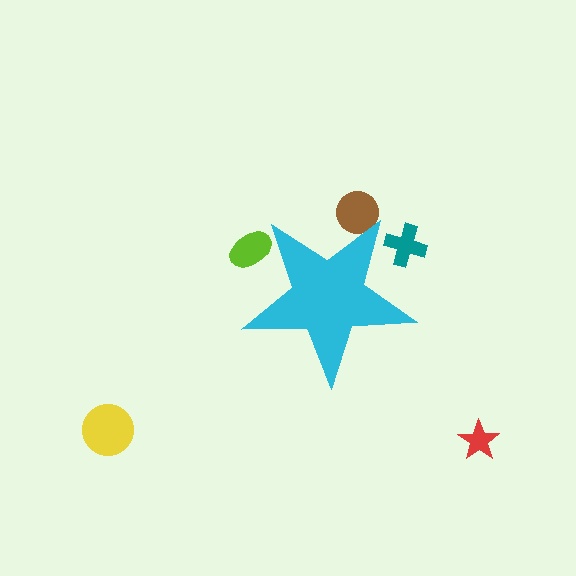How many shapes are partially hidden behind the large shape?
3 shapes are partially hidden.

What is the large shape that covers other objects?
A cyan star.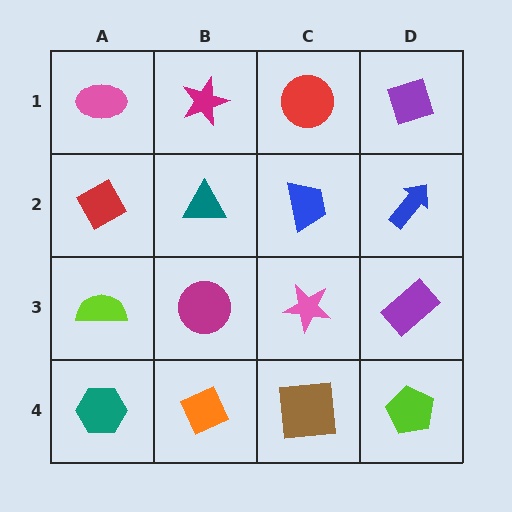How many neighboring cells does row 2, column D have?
3.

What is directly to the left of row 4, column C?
An orange diamond.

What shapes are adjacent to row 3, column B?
A teal triangle (row 2, column B), an orange diamond (row 4, column B), a lime semicircle (row 3, column A), a pink star (row 3, column C).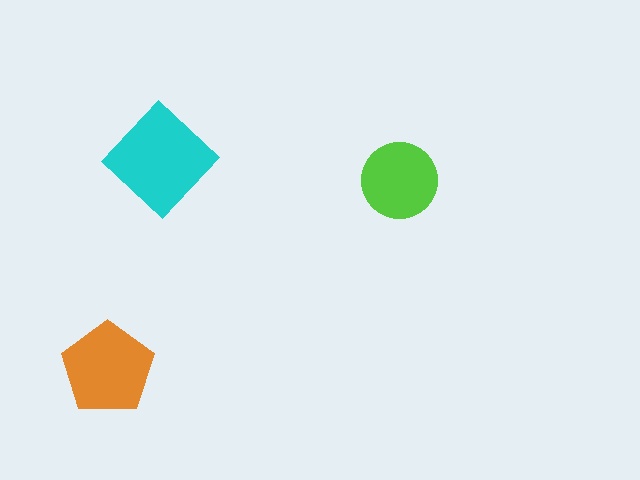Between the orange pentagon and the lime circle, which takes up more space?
The orange pentagon.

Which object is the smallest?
The lime circle.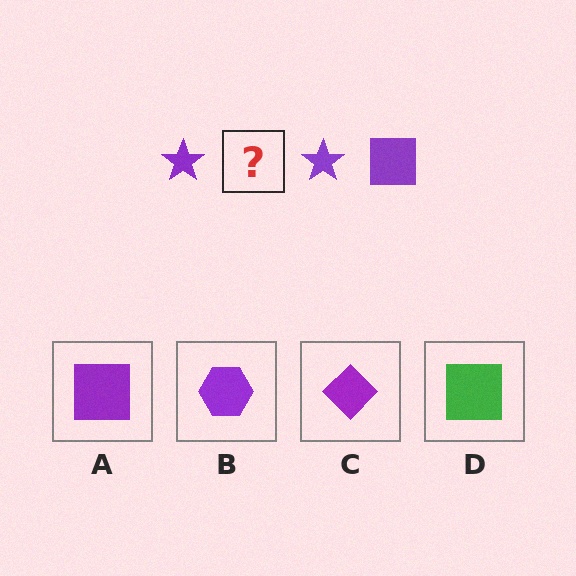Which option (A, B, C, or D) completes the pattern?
A.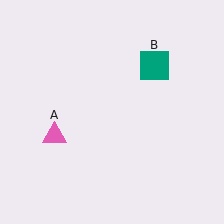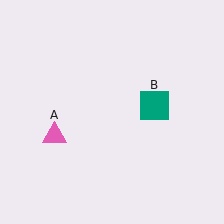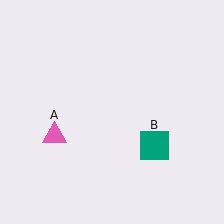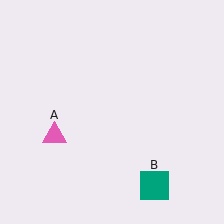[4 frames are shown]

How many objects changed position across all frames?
1 object changed position: teal square (object B).